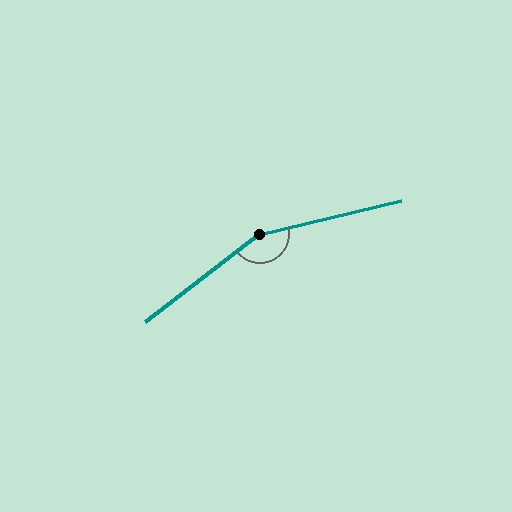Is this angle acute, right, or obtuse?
It is obtuse.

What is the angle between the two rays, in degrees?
Approximately 156 degrees.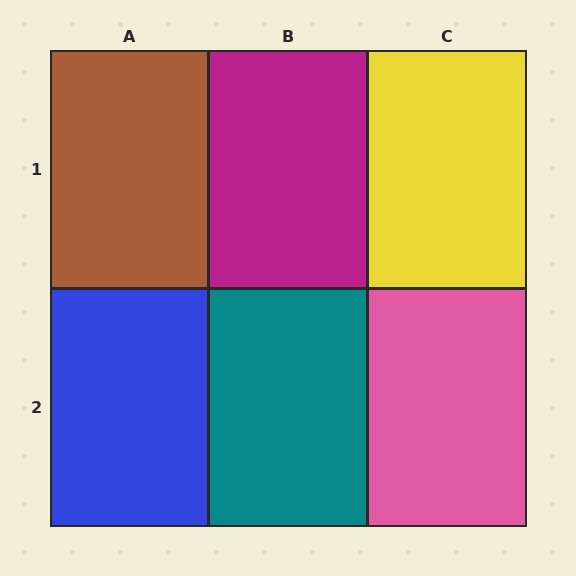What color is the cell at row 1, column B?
Magenta.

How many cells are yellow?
1 cell is yellow.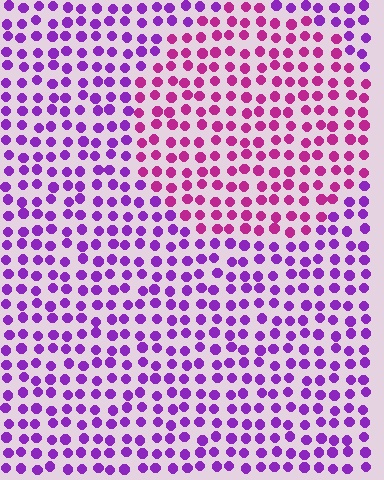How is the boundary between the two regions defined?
The boundary is defined purely by a slight shift in hue (about 37 degrees). Spacing, size, and orientation are identical on both sides.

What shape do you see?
I see a circle.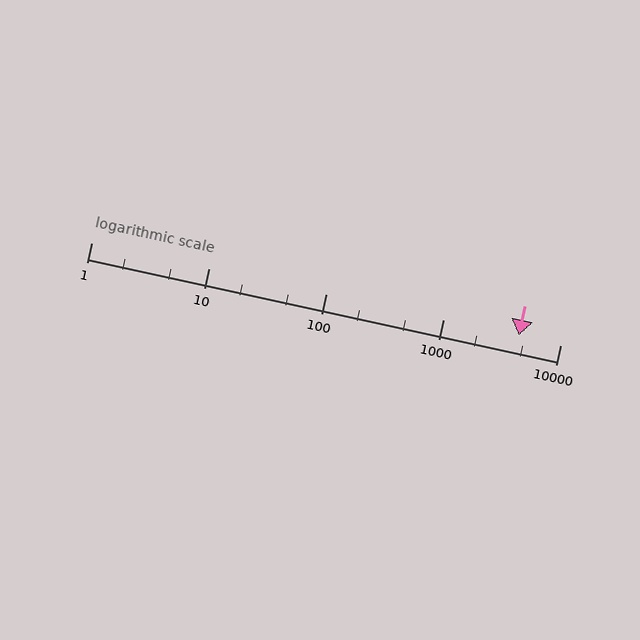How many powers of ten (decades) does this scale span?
The scale spans 4 decades, from 1 to 10000.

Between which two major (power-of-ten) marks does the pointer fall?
The pointer is between 1000 and 10000.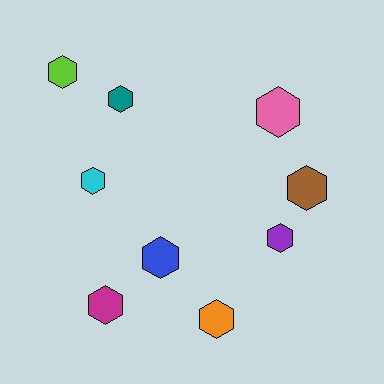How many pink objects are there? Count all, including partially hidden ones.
There is 1 pink object.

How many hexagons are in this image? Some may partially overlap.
There are 9 hexagons.